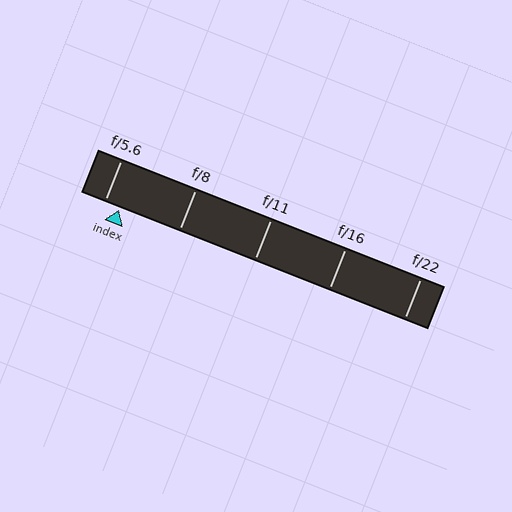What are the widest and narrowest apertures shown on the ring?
The widest aperture shown is f/5.6 and the narrowest is f/22.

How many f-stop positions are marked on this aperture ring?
There are 5 f-stop positions marked.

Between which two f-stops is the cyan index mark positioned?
The index mark is between f/5.6 and f/8.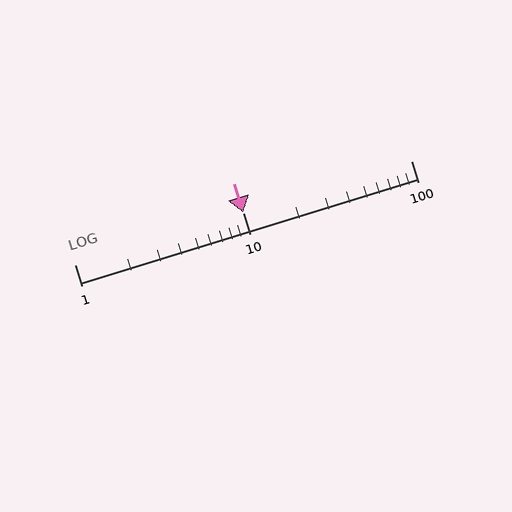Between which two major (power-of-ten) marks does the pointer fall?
The pointer is between 10 and 100.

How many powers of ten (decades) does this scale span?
The scale spans 2 decades, from 1 to 100.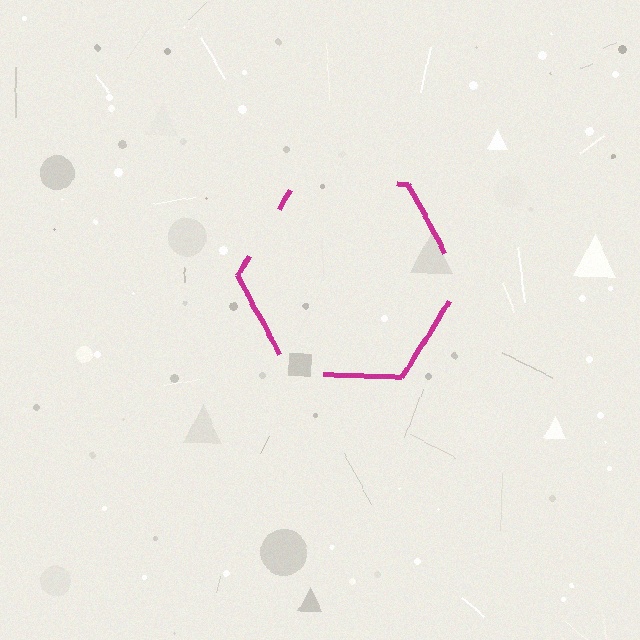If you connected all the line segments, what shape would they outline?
They would outline a hexagon.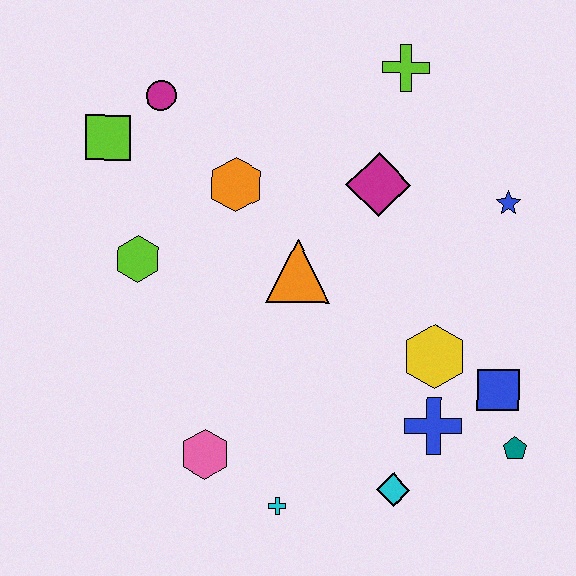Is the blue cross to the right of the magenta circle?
Yes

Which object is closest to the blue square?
The teal pentagon is closest to the blue square.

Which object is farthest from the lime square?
The teal pentagon is farthest from the lime square.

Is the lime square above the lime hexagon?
Yes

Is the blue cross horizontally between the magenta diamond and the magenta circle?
No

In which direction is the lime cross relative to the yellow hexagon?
The lime cross is above the yellow hexagon.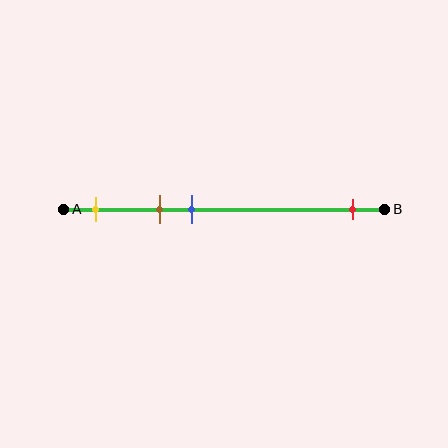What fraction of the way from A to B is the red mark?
The red mark is approximately 90% (0.9) of the way from A to B.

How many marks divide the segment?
There are 4 marks dividing the segment.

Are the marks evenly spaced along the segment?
No, the marks are not evenly spaced.